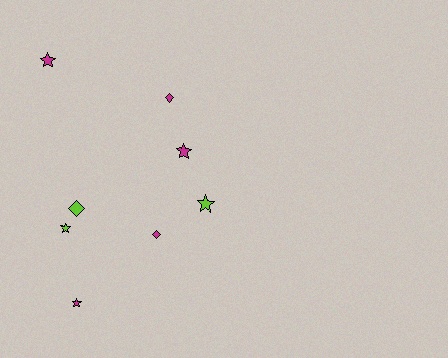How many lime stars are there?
There are 2 lime stars.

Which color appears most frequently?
Magenta, with 5 objects.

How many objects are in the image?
There are 8 objects.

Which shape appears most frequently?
Star, with 5 objects.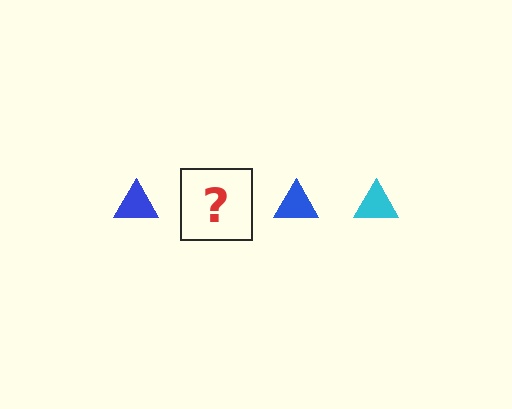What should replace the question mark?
The question mark should be replaced with a cyan triangle.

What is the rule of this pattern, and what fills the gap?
The rule is that the pattern cycles through blue, cyan triangles. The gap should be filled with a cyan triangle.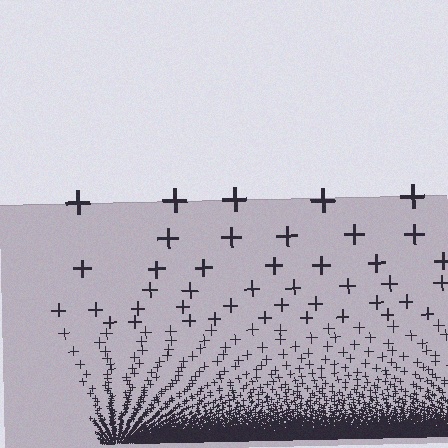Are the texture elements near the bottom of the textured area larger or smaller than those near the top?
Smaller. The gradient is inverted — elements near the bottom are smaller and denser.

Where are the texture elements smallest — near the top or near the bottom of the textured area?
Near the bottom.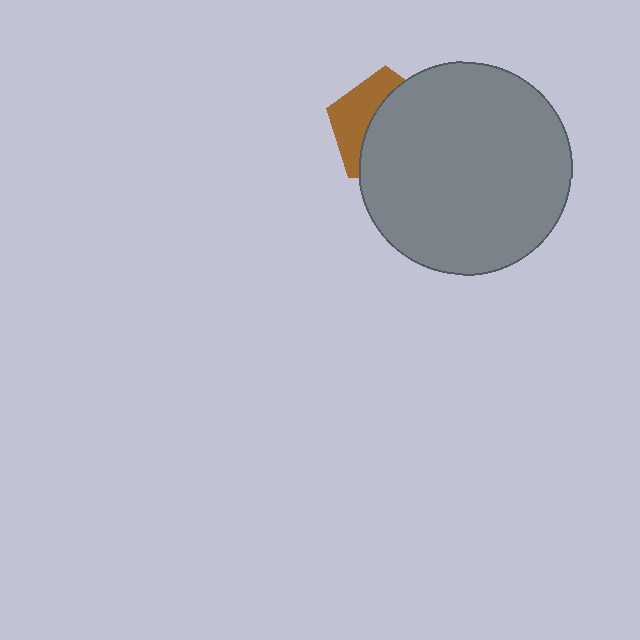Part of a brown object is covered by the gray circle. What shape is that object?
It is a pentagon.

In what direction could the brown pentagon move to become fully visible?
The brown pentagon could move left. That would shift it out from behind the gray circle entirely.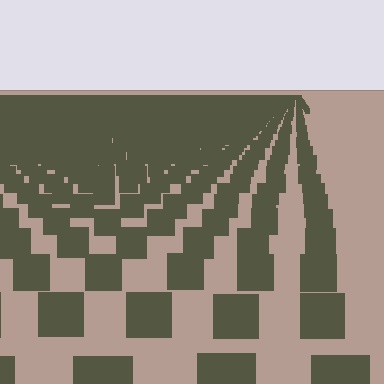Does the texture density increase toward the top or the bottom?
Density increases toward the top.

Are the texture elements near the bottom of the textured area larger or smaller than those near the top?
Larger. Near the bottom, elements are closer to the viewer and appear at a bigger on-screen size.